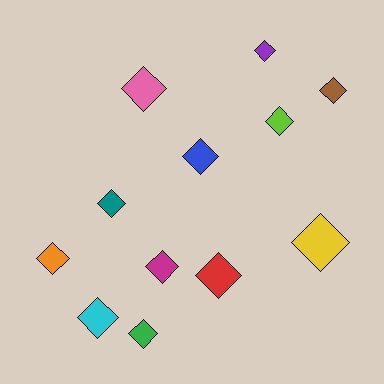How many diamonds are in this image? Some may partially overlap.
There are 12 diamonds.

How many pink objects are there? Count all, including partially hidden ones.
There is 1 pink object.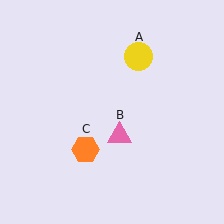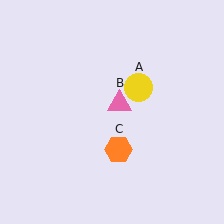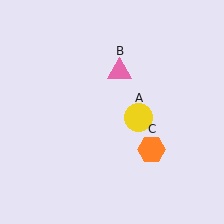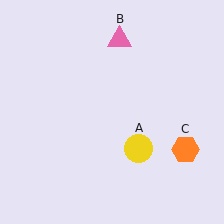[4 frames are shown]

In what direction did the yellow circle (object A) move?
The yellow circle (object A) moved down.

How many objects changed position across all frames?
3 objects changed position: yellow circle (object A), pink triangle (object B), orange hexagon (object C).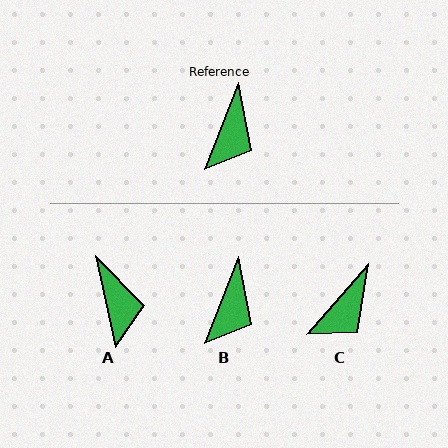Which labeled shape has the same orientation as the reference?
B.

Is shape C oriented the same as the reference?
No, it is off by about 20 degrees.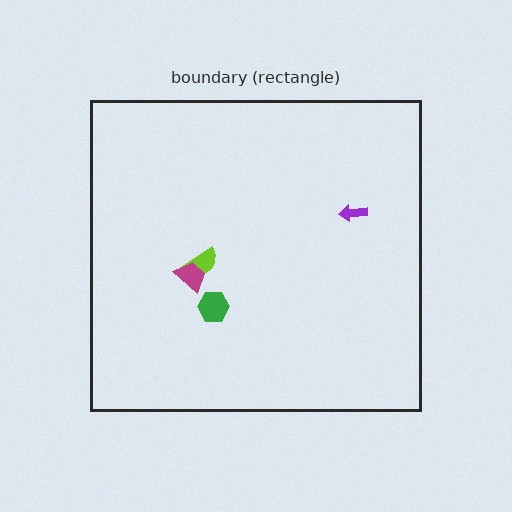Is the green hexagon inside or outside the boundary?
Inside.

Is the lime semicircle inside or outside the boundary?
Inside.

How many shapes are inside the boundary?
4 inside, 0 outside.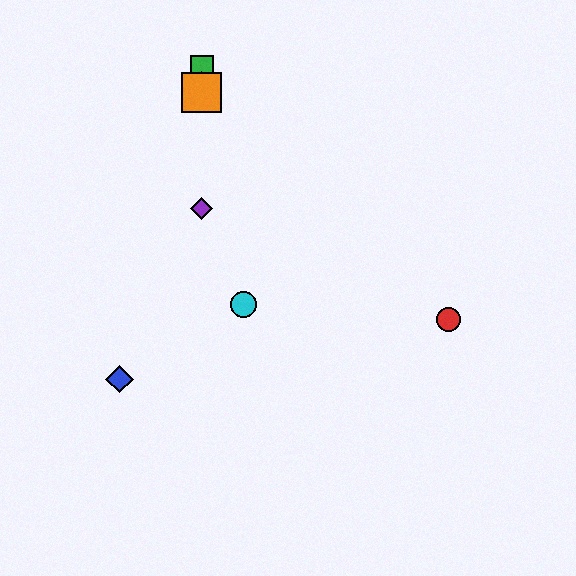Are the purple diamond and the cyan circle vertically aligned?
No, the purple diamond is at x≈202 and the cyan circle is at x≈244.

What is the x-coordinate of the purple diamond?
The purple diamond is at x≈202.